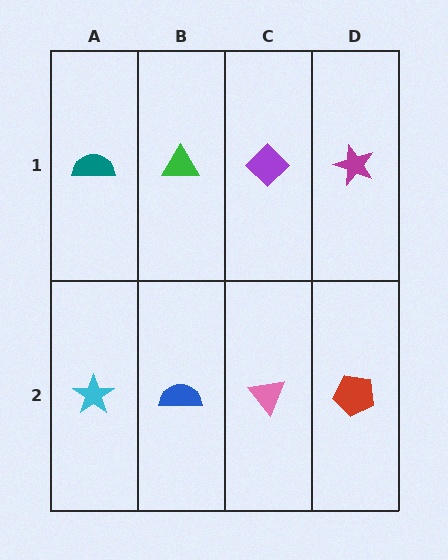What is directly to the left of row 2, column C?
A blue semicircle.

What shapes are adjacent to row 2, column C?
A purple diamond (row 1, column C), a blue semicircle (row 2, column B), a red pentagon (row 2, column D).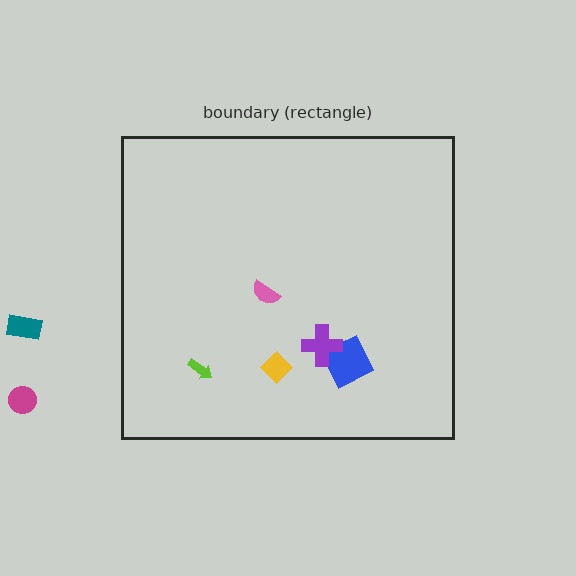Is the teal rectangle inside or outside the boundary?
Outside.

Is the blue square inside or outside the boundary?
Inside.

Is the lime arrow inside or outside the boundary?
Inside.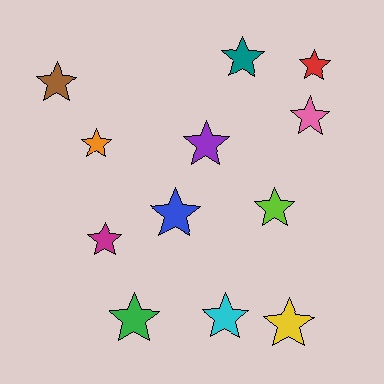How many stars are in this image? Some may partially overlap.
There are 12 stars.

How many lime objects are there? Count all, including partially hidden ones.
There is 1 lime object.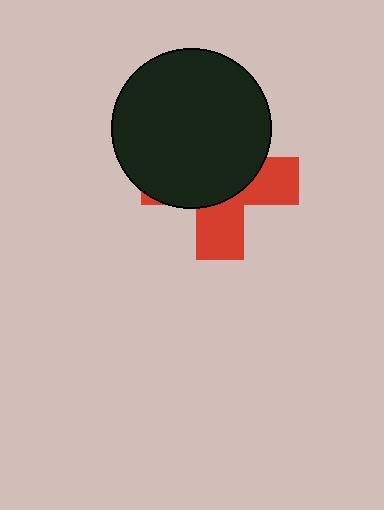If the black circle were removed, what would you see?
You would see the complete red cross.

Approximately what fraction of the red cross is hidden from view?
Roughly 60% of the red cross is hidden behind the black circle.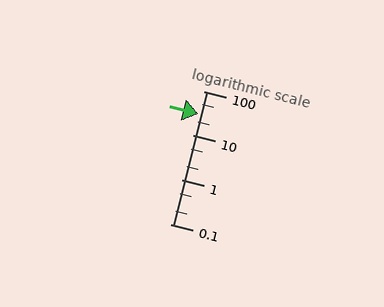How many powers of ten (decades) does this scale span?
The scale spans 3 decades, from 0.1 to 100.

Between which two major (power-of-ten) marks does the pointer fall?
The pointer is between 10 and 100.